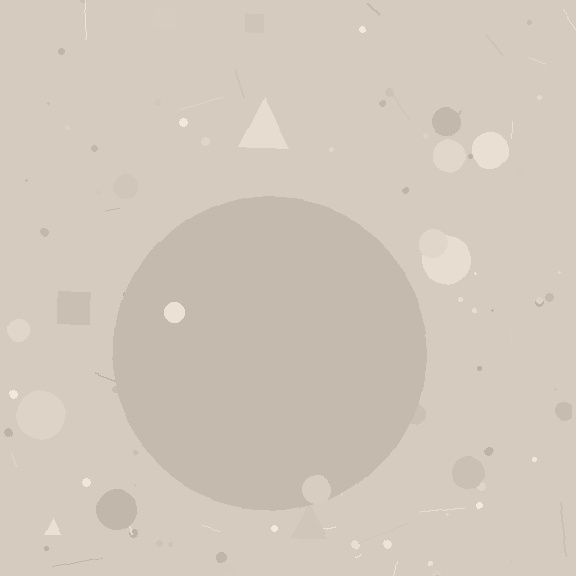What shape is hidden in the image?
A circle is hidden in the image.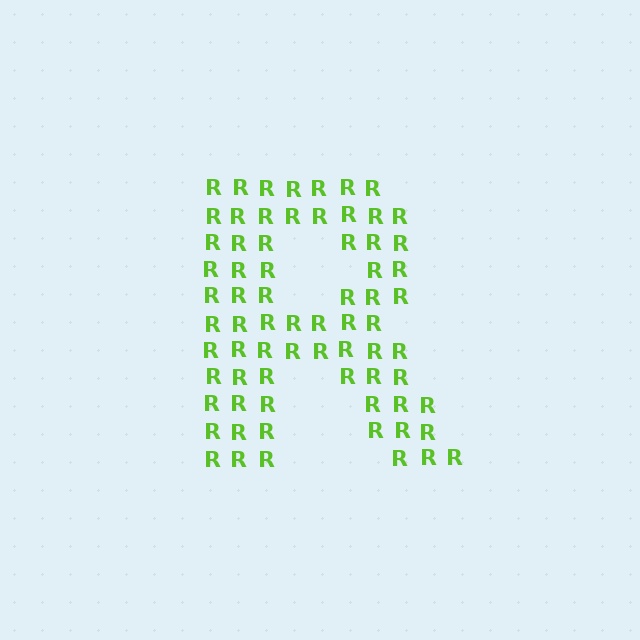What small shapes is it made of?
It is made of small letter R's.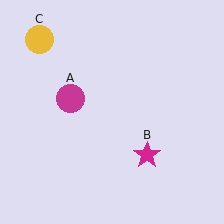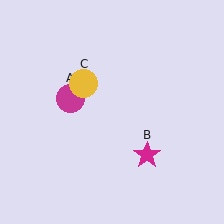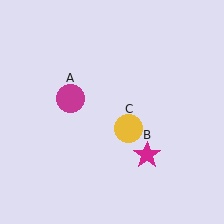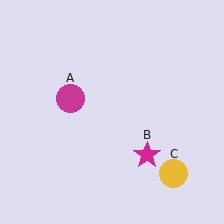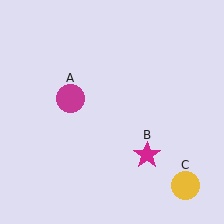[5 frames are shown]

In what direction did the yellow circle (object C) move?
The yellow circle (object C) moved down and to the right.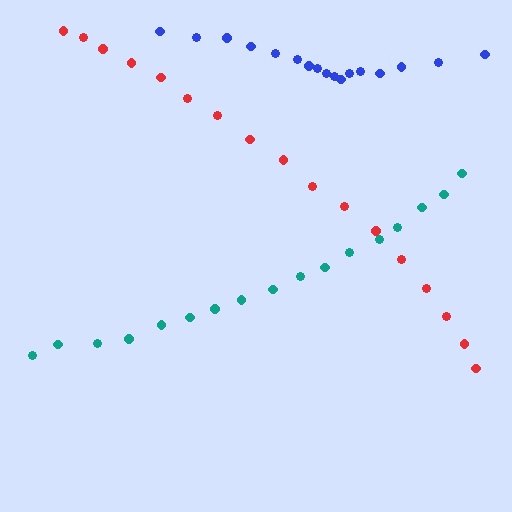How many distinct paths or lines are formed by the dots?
There are 3 distinct paths.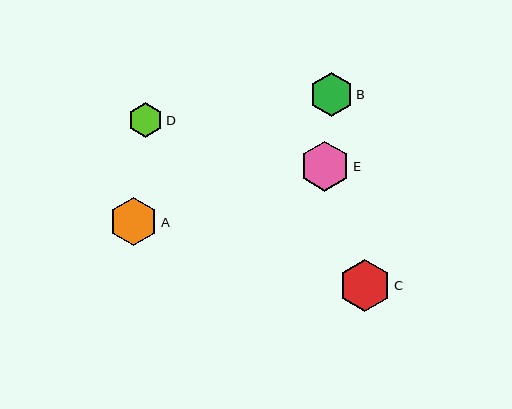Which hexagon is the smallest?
Hexagon D is the smallest with a size of approximately 35 pixels.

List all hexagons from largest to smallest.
From largest to smallest: C, E, A, B, D.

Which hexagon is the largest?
Hexagon C is the largest with a size of approximately 52 pixels.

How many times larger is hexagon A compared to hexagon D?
Hexagon A is approximately 1.4 times the size of hexagon D.